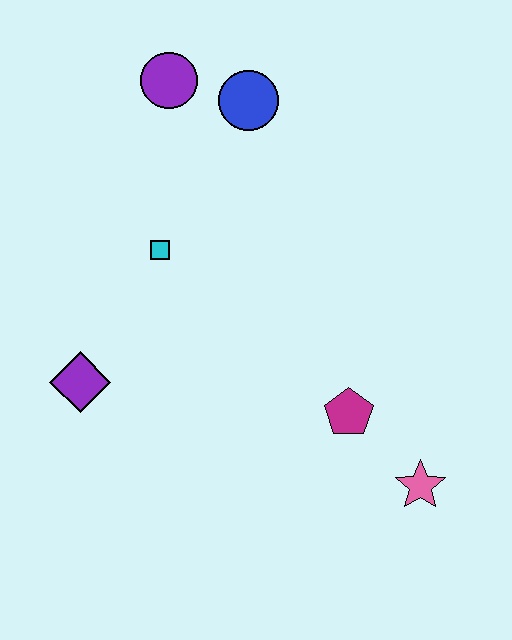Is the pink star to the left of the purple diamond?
No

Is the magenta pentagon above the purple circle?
No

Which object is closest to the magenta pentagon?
The pink star is closest to the magenta pentagon.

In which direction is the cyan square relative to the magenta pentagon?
The cyan square is to the left of the magenta pentagon.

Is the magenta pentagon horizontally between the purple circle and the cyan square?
No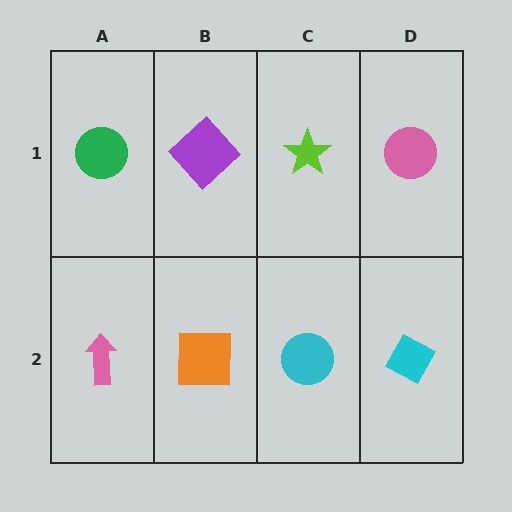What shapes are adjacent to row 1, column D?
A cyan diamond (row 2, column D), a lime star (row 1, column C).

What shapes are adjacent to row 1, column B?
An orange square (row 2, column B), a green circle (row 1, column A), a lime star (row 1, column C).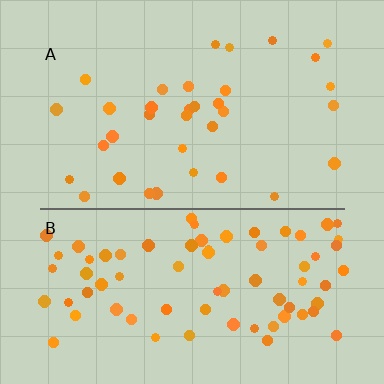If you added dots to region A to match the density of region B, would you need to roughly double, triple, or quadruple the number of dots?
Approximately double.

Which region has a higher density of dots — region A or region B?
B (the bottom).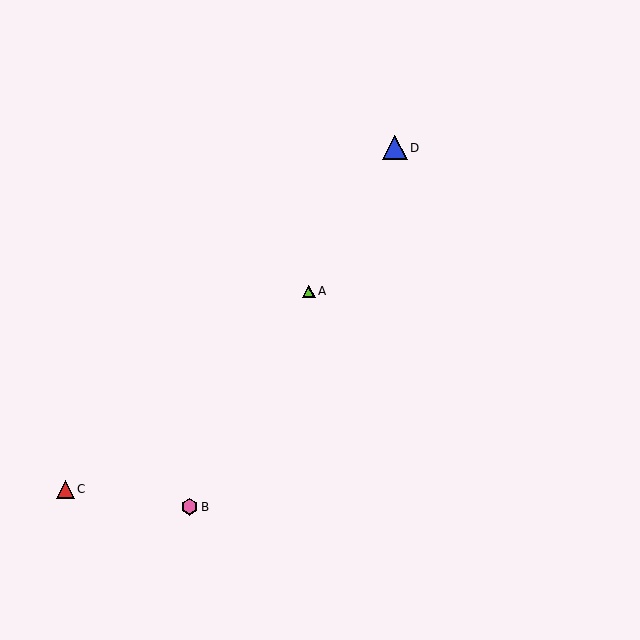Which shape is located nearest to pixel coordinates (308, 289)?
The lime triangle (labeled A) at (309, 291) is nearest to that location.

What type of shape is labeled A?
Shape A is a lime triangle.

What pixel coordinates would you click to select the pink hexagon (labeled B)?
Click at (189, 507) to select the pink hexagon B.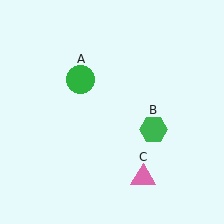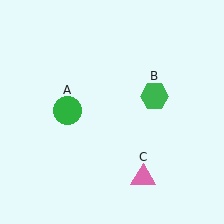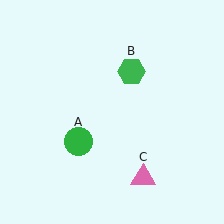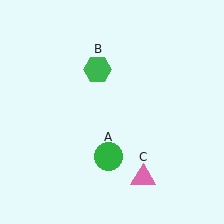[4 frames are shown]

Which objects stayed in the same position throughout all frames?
Pink triangle (object C) remained stationary.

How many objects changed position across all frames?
2 objects changed position: green circle (object A), green hexagon (object B).